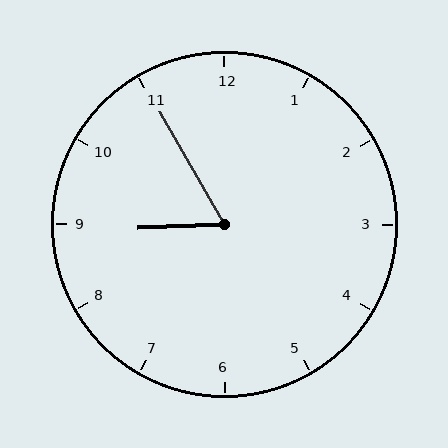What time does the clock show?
8:55.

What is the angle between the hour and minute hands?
Approximately 62 degrees.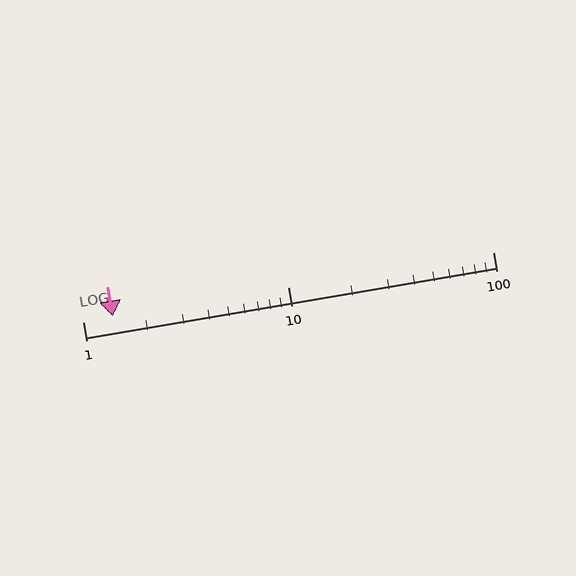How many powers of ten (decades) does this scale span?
The scale spans 2 decades, from 1 to 100.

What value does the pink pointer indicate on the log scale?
The pointer indicates approximately 1.4.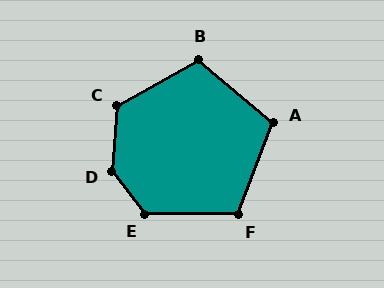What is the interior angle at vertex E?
Approximately 128 degrees (obtuse).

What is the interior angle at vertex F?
Approximately 110 degrees (obtuse).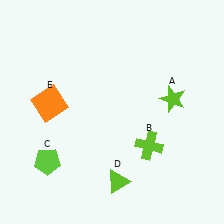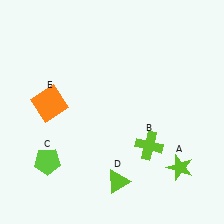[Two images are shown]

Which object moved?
The lime star (A) moved down.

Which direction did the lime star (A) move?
The lime star (A) moved down.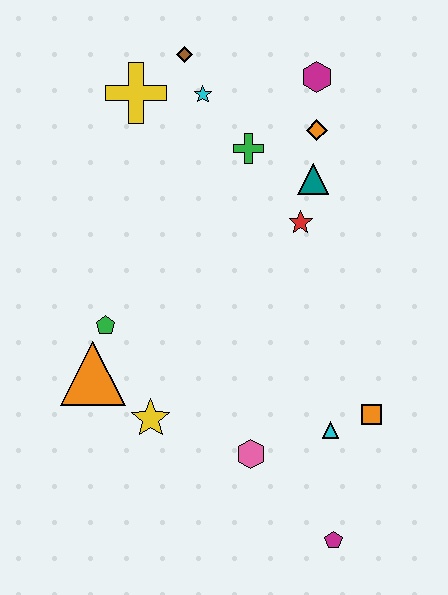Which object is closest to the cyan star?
The brown diamond is closest to the cyan star.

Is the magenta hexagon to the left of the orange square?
Yes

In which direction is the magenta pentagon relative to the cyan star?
The magenta pentagon is below the cyan star.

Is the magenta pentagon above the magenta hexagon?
No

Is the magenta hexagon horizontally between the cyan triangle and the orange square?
No